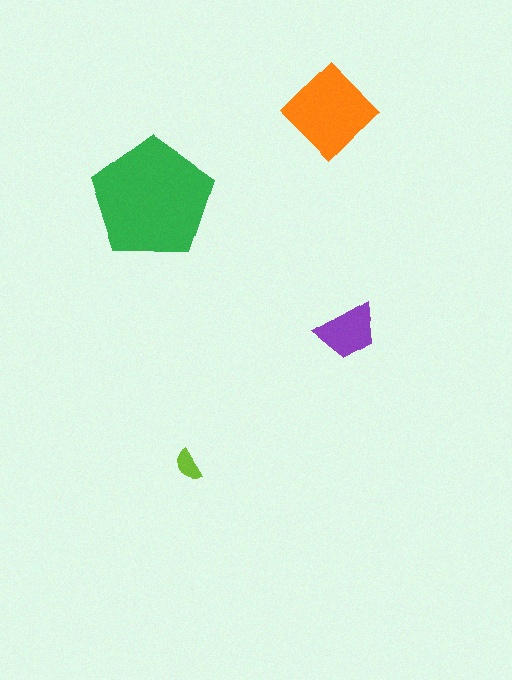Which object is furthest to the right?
The purple trapezoid is rightmost.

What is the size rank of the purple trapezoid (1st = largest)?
3rd.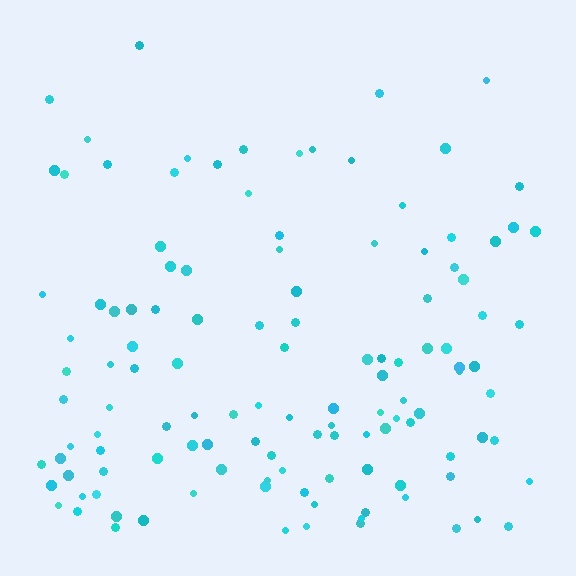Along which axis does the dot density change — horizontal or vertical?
Vertical.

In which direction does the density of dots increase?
From top to bottom, with the bottom side densest.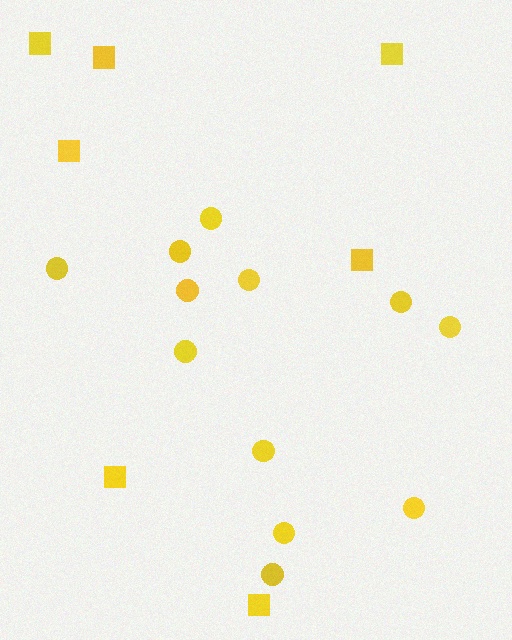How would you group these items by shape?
There are 2 groups: one group of squares (7) and one group of circles (12).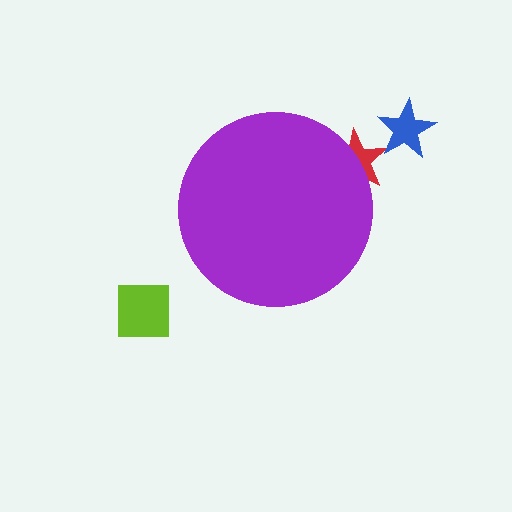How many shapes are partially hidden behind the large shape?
1 shape is partially hidden.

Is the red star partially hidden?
Yes, the red star is partially hidden behind the purple circle.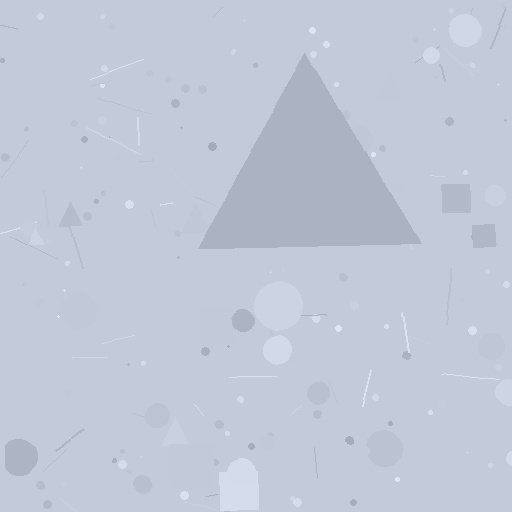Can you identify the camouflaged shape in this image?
The camouflaged shape is a triangle.